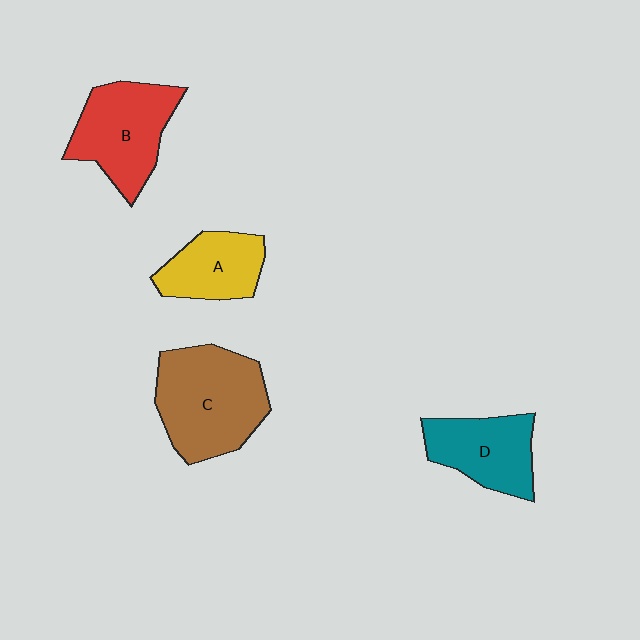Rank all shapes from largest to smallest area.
From largest to smallest: C (brown), B (red), D (teal), A (yellow).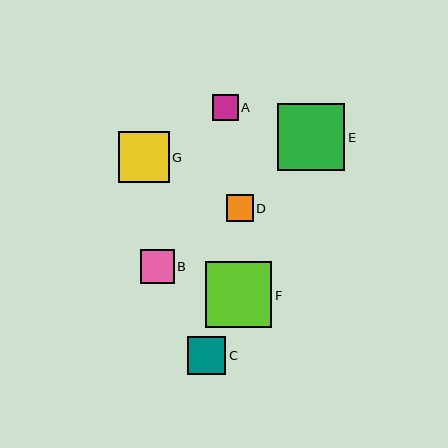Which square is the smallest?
Square A is the smallest with a size of approximately 26 pixels.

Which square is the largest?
Square E is the largest with a size of approximately 67 pixels.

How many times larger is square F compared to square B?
Square F is approximately 2.0 times the size of square B.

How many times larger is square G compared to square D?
Square G is approximately 1.9 times the size of square D.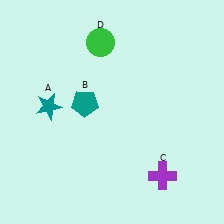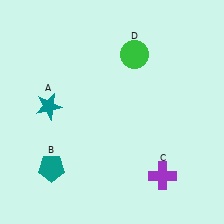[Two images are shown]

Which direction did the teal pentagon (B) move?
The teal pentagon (B) moved down.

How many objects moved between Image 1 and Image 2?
2 objects moved between the two images.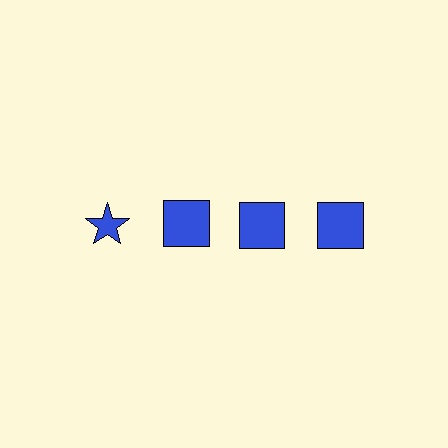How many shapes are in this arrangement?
There are 4 shapes arranged in a grid pattern.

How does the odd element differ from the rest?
It has a different shape: star instead of square.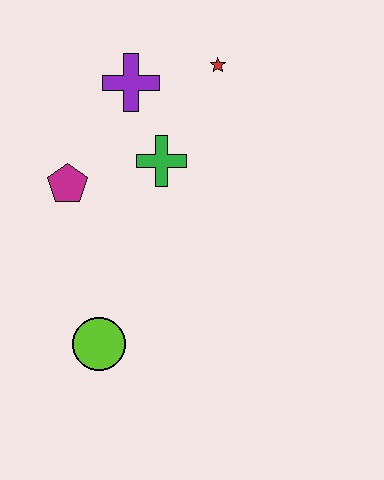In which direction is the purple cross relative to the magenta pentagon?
The purple cross is above the magenta pentagon.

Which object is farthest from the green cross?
The lime circle is farthest from the green cross.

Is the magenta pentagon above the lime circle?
Yes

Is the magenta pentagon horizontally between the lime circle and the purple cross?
No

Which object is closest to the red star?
The purple cross is closest to the red star.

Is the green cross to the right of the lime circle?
Yes